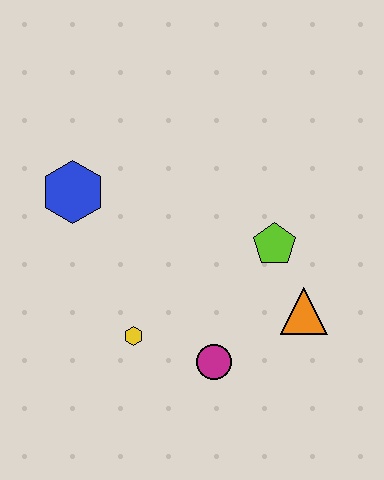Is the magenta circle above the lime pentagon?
No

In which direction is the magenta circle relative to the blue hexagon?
The magenta circle is below the blue hexagon.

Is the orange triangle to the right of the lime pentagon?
Yes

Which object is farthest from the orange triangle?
The blue hexagon is farthest from the orange triangle.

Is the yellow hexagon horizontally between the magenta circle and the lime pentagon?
No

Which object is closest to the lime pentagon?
The orange triangle is closest to the lime pentagon.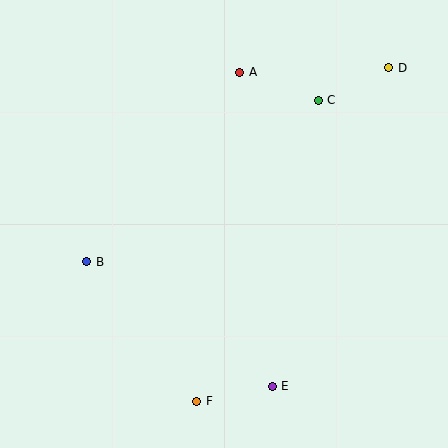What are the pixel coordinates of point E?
Point E is at (272, 386).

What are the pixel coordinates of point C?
Point C is at (318, 100).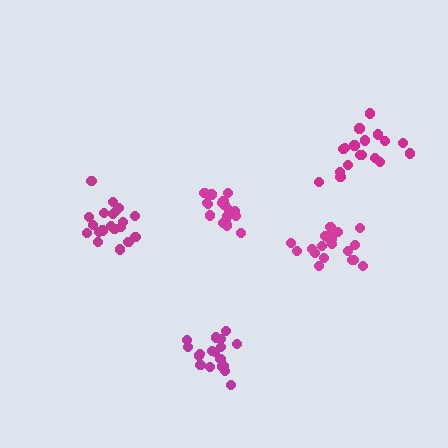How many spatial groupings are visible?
There are 5 spatial groupings.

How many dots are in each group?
Group 1: 20 dots, Group 2: 18 dots, Group 3: 18 dots, Group 4: 18 dots, Group 5: 20 dots (94 total).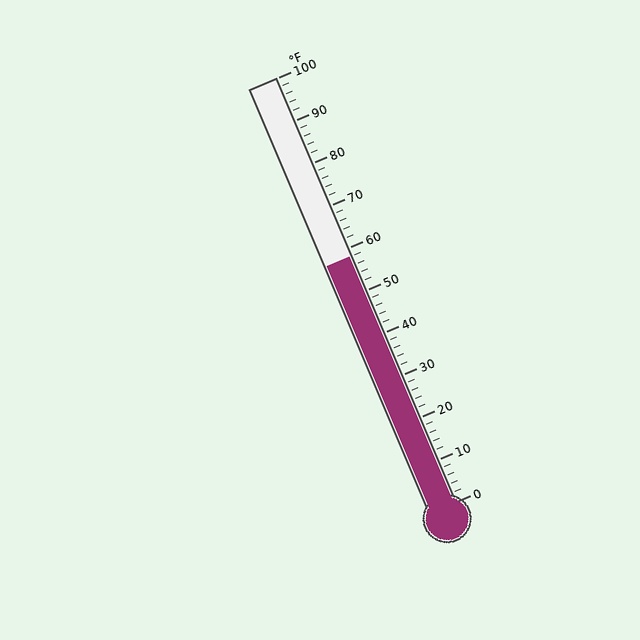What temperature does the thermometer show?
The thermometer shows approximately 58°F.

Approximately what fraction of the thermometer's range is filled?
The thermometer is filled to approximately 60% of its range.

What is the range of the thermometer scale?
The thermometer scale ranges from 0°F to 100°F.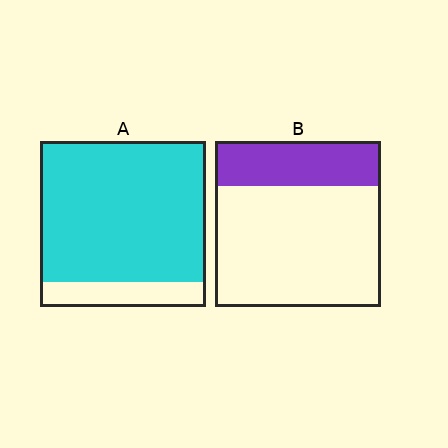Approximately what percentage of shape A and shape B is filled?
A is approximately 85% and B is approximately 25%.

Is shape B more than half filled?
No.